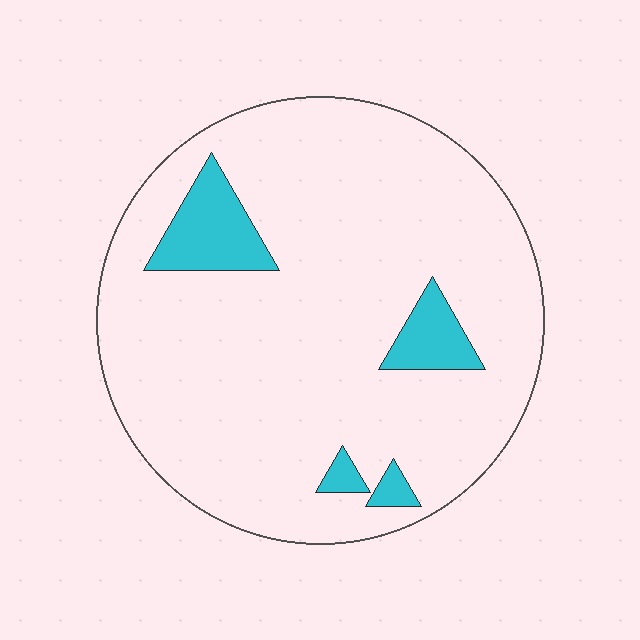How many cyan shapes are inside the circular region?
4.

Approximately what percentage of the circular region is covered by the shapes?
Approximately 10%.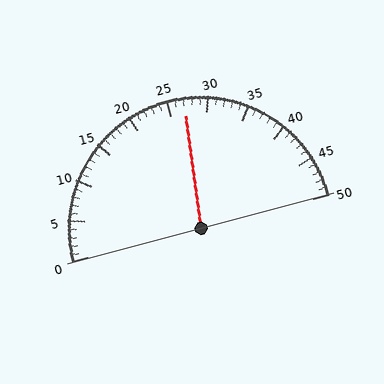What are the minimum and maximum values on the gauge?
The gauge ranges from 0 to 50.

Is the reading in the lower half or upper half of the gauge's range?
The reading is in the upper half of the range (0 to 50).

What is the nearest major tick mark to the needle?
The nearest major tick mark is 25.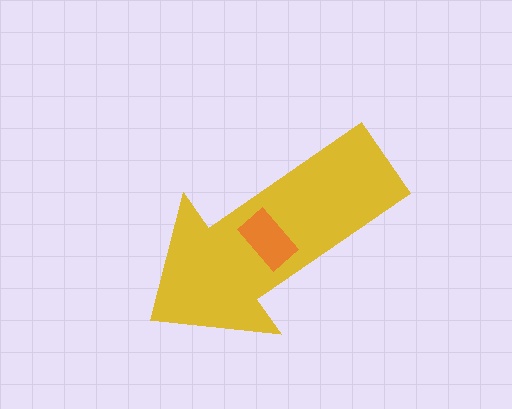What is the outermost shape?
The yellow arrow.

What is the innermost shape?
The orange rectangle.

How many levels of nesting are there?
2.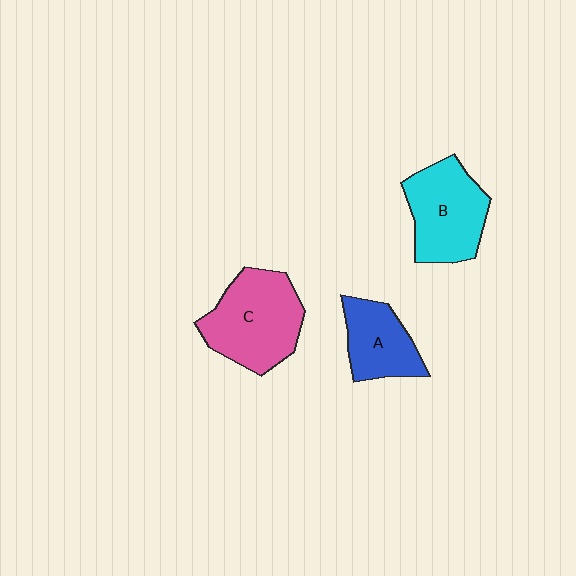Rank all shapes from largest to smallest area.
From largest to smallest: C (pink), B (cyan), A (blue).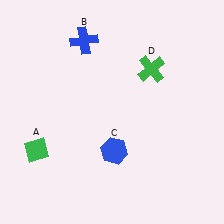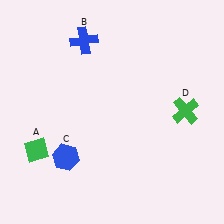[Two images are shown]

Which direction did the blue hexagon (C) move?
The blue hexagon (C) moved left.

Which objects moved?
The objects that moved are: the blue hexagon (C), the green cross (D).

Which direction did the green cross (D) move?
The green cross (D) moved down.